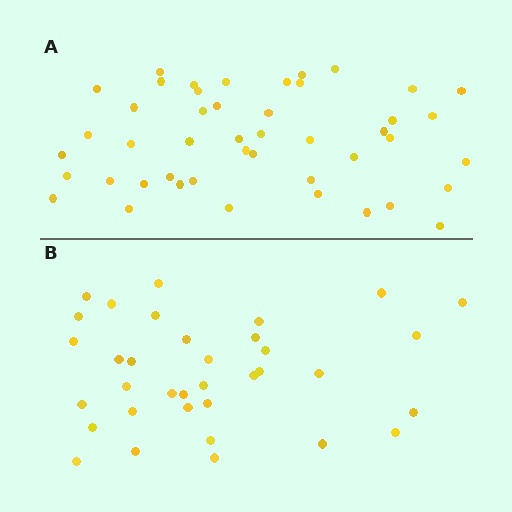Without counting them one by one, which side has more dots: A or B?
Region A (the top region) has more dots.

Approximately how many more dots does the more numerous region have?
Region A has roughly 12 or so more dots than region B.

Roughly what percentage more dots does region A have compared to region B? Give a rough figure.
About 30% more.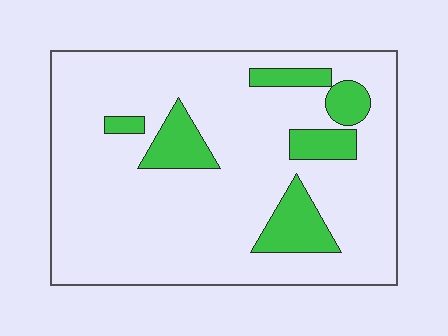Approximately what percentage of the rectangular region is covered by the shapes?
Approximately 15%.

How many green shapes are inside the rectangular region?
6.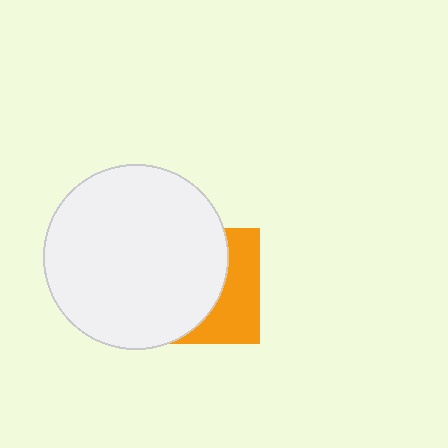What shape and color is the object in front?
The object in front is a white circle.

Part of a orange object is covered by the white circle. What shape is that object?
It is a square.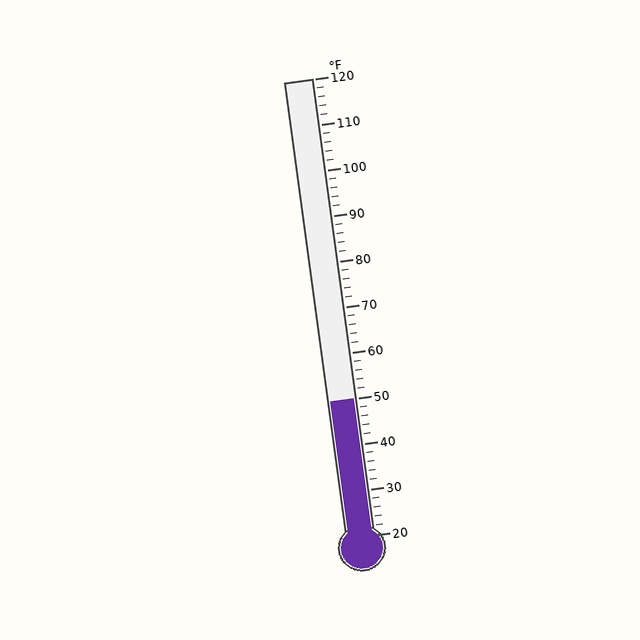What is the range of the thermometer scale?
The thermometer scale ranges from 20°F to 120°F.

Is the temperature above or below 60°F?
The temperature is below 60°F.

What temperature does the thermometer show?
The thermometer shows approximately 50°F.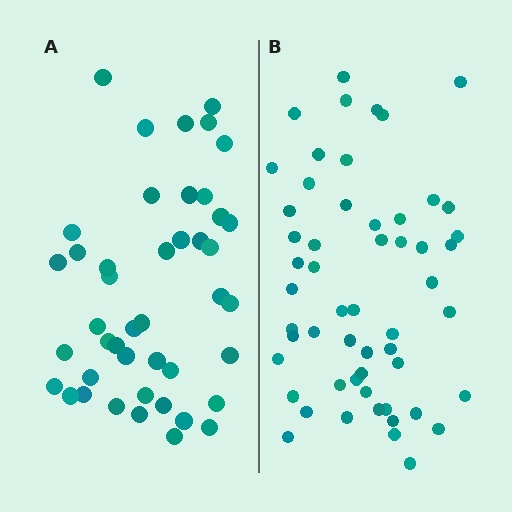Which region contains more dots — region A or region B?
Region B (the right region) has more dots.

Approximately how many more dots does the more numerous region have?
Region B has roughly 12 or so more dots than region A.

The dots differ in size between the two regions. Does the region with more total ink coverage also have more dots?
No. Region A has more total ink coverage because its dots are larger, but region B actually contains more individual dots. Total area can be misleading — the number of items is what matters here.